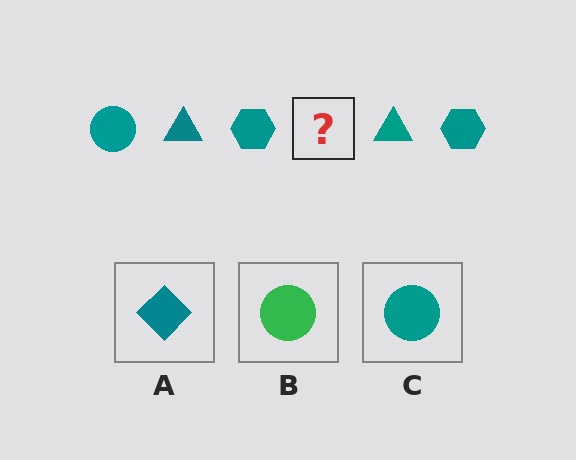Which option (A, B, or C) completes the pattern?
C.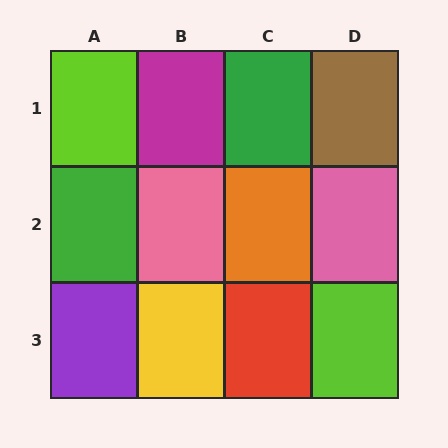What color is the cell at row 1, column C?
Green.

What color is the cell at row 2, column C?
Orange.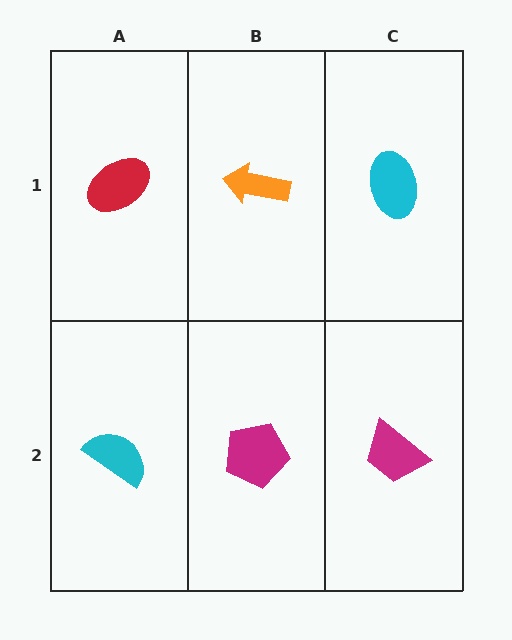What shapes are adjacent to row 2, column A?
A red ellipse (row 1, column A), a magenta pentagon (row 2, column B).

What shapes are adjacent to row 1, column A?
A cyan semicircle (row 2, column A), an orange arrow (row 1, column B).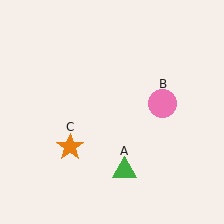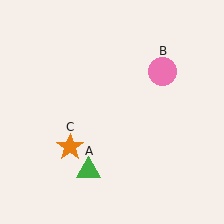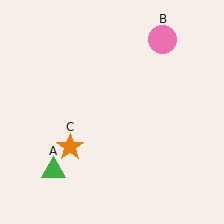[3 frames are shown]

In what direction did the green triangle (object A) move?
The green triangle (object A) moved left.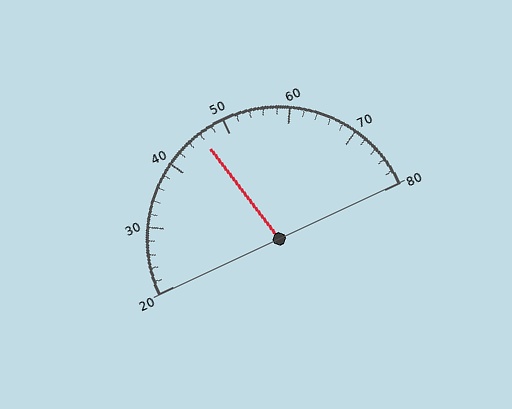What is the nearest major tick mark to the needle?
The nearest major tick mark is 50.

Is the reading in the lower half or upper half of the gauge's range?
The reading is in the lower half of the range (20 to 80).